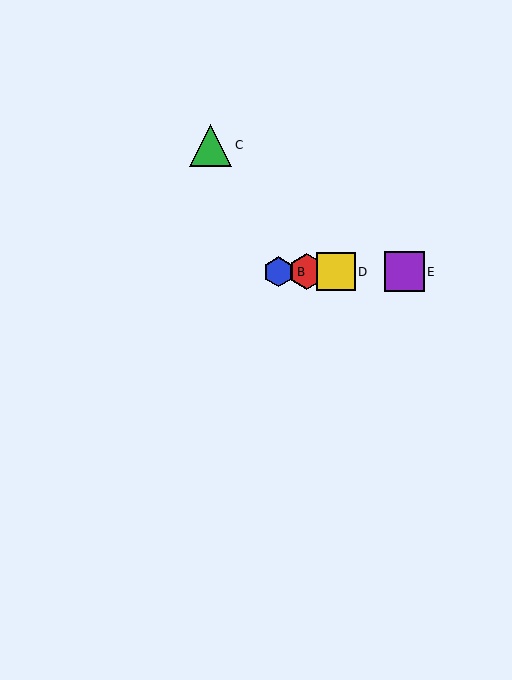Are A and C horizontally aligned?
No, A is at y≈272 and C is at y≈145.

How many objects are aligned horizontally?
4 objects (A, B, D, E) are aligned horizontally.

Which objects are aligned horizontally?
Objects A, B, D, E are aligned horizontally.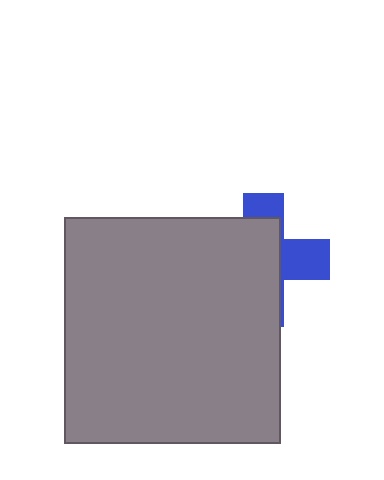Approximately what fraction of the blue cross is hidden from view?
Roughly 67% of the blue cross is hidden behind the gray rectangle.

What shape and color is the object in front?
The object in front is a gray rectangle.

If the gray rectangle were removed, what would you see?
You would see the complete blue cross.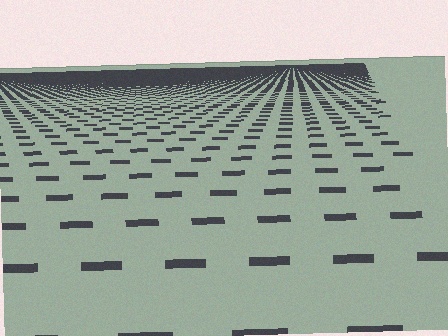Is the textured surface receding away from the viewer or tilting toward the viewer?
The surface is receding away from the viewer. Texture elements get smaller and denser toward the top.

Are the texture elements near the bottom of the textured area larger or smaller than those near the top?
Larger. Near the bottom, elements are closer to the viewer and appear at a bigger on-screen size.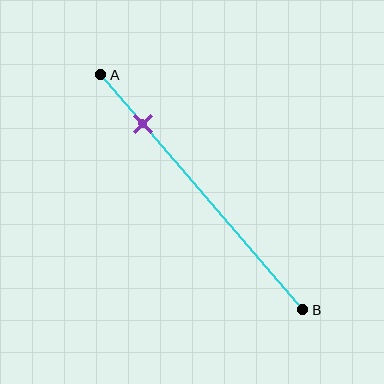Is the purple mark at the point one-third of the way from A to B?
No, the mark is at about 20% from A, not at the 33% one-third point.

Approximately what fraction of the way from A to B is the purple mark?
The purple mark is approximately 20% of the way from A to B.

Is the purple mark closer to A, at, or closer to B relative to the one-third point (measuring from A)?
The purple mark is closer to point A than the one-third point of segment AB.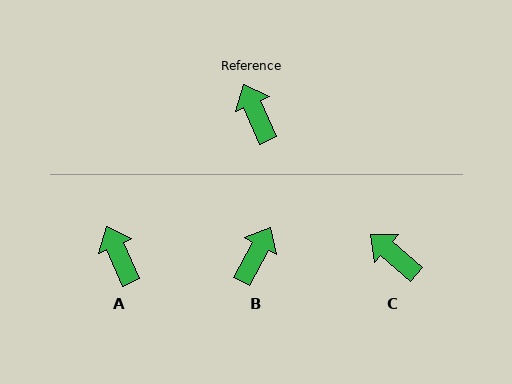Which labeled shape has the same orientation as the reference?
A.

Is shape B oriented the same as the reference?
No, it is off by about 52 degrees.